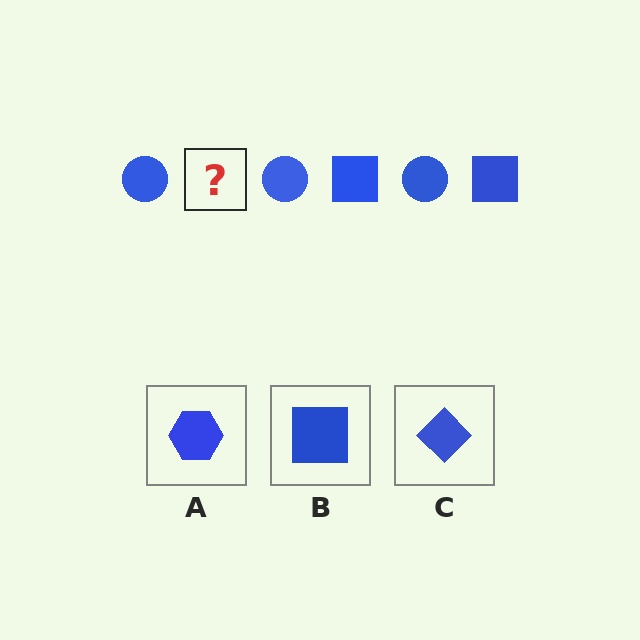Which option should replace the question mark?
Option B.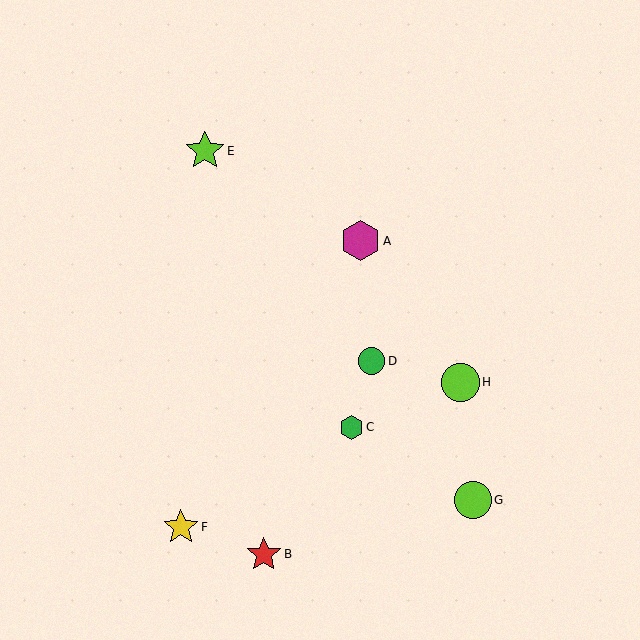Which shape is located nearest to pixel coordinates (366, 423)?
The green hexagon (labeled C) at (352, 427) is nearest to that location.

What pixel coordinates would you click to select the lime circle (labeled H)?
Click at (460, 382) to select the lime circle H.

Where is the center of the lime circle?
The center of the lime circle is at (460, 382).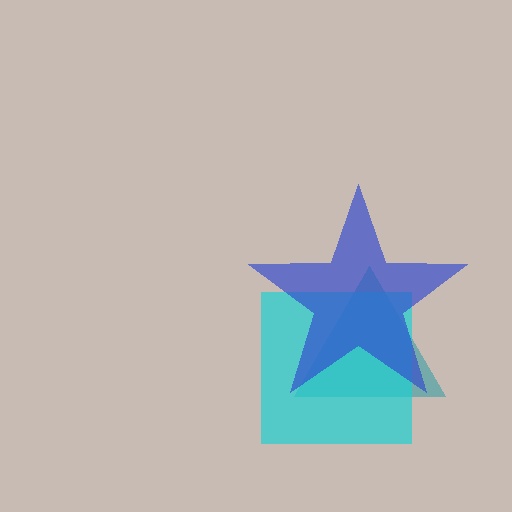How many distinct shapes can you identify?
There are 3 distinct shapes: a teal triangle, a cyan square, a blue star.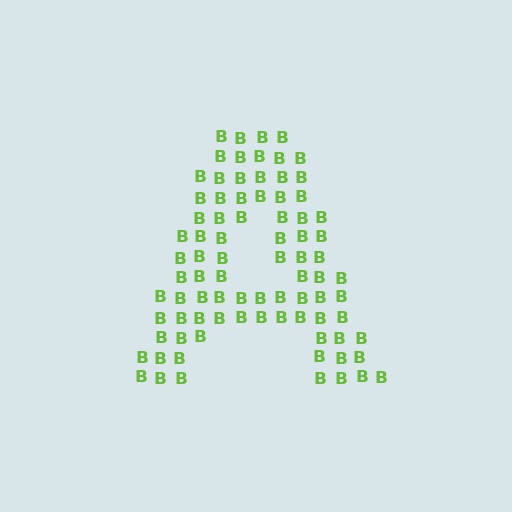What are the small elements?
The small elements are letter B's.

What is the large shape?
The large shape is the letter A.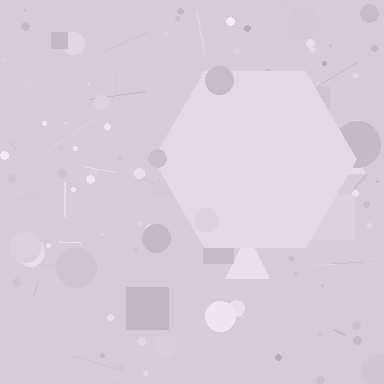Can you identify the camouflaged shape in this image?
The camouflaged shape is a hexagon.